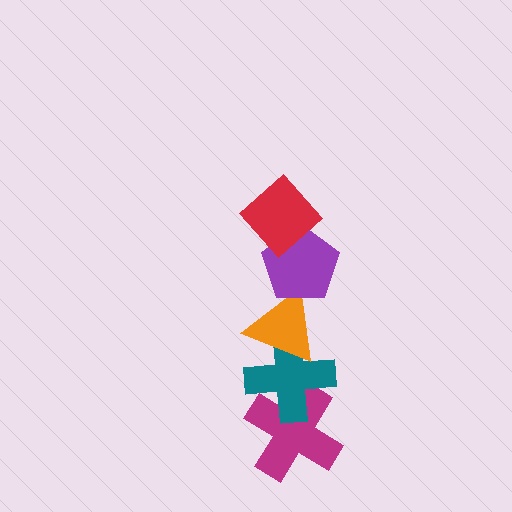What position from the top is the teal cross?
The teal cross is 4th from the top.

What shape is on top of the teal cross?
The orange triangle is on top of the teal cross.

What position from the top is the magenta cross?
The magenta cross is 5th from the top.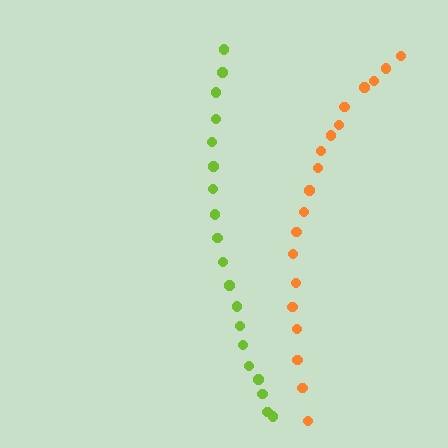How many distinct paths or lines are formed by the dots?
There are 2 distinct paths.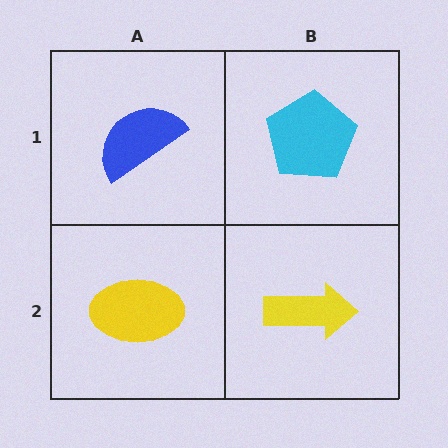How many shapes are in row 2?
2 shapes.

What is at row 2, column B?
A yellow arrow.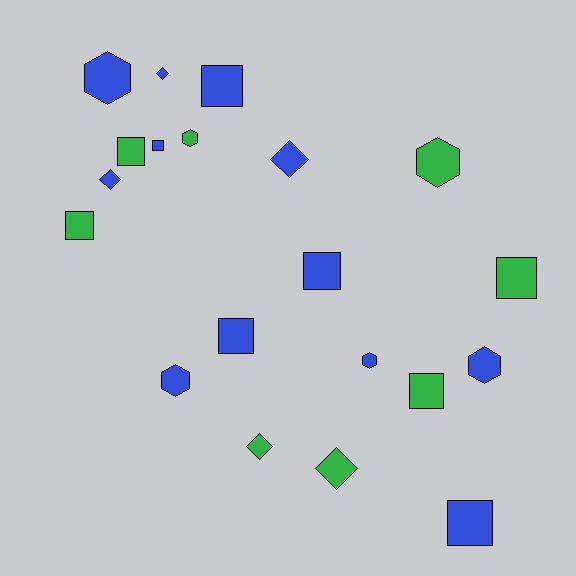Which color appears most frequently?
Blue, with 12 objects.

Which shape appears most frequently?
Square, with 9 objects.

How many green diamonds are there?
There are 2 green diamonds.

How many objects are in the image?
There are 20 objects.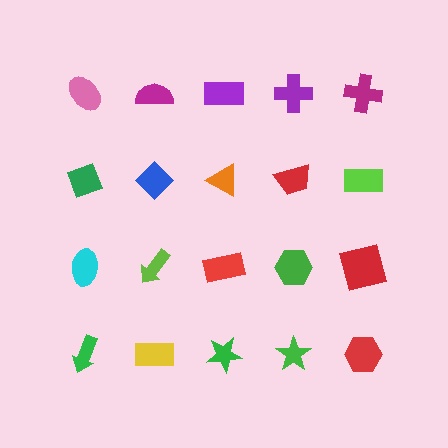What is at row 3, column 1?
A cyan ellipse.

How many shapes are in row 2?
5 shapes.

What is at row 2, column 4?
A red trapezoid.